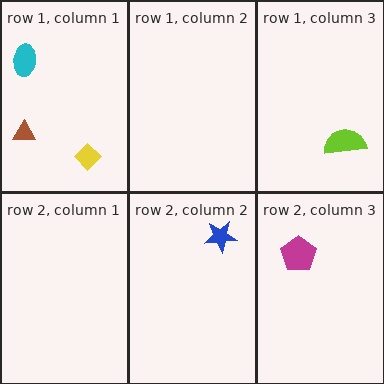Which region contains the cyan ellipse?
The row 1, column 1 region.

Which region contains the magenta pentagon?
The row 2, column 3 region.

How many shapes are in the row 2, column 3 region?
1.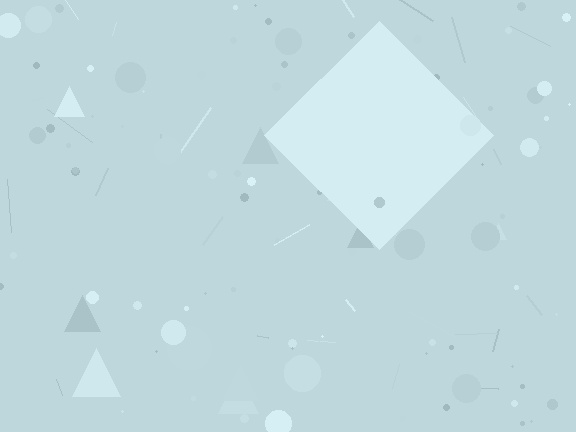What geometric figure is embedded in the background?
A diamond is embedded in the background.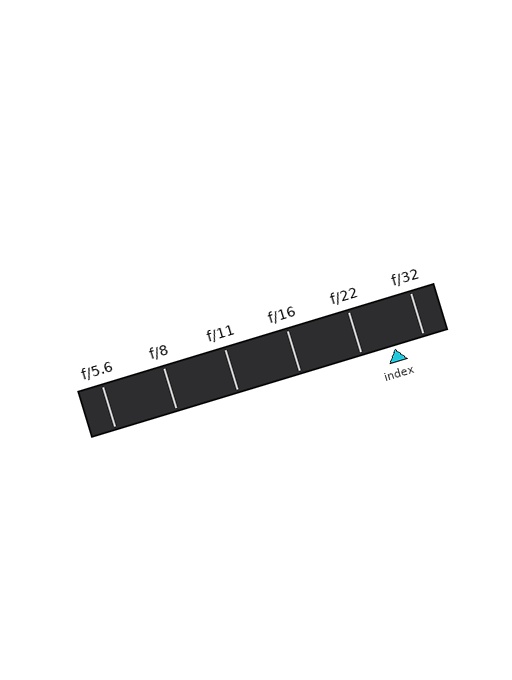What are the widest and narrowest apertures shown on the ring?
The widest aperture shown is f/5.6 and the narrowest is f/32.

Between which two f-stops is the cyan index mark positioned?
The index mark is between f/22 and f/32.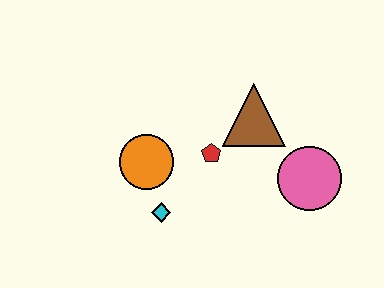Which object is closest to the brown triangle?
The red pentagon is closest to the brown triangle.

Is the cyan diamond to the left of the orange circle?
No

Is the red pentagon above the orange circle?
Yes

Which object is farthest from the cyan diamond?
The pink circle is farthest from the cyan diamond.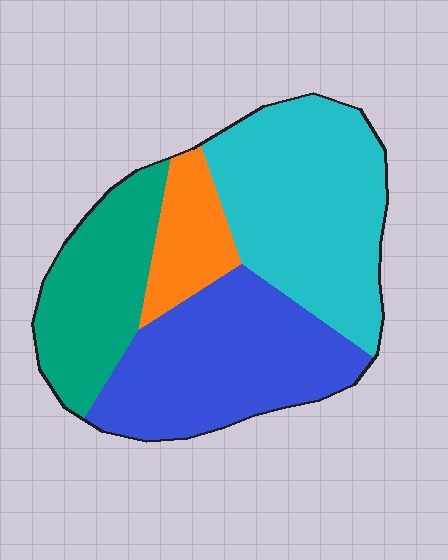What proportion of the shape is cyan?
Cyan covers 36% of the shape.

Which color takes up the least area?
Orange, at roughly 10%.